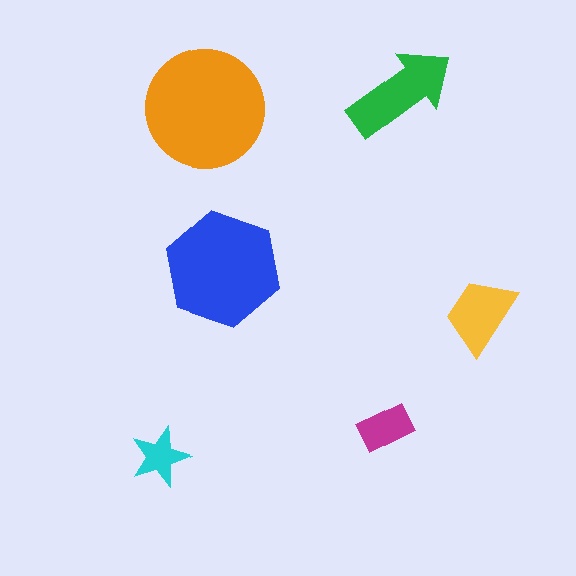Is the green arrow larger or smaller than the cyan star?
Larger.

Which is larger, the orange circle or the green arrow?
The orange circle.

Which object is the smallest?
The cyan star.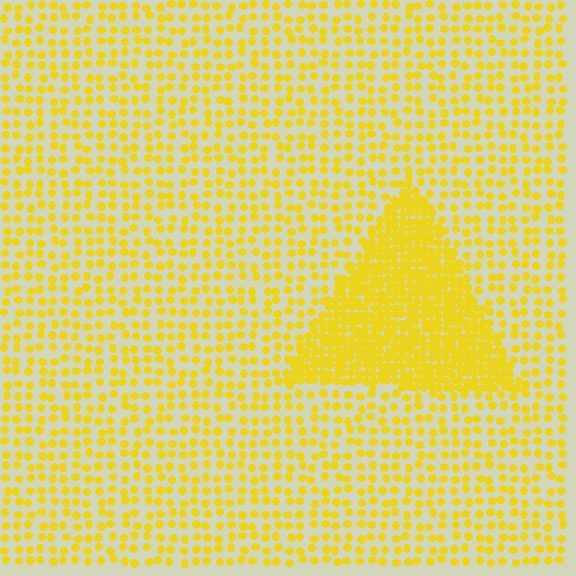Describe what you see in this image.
The image contains small yellow elements arranged at two different densities. A triangle-shaped region is visible where the elements are more densely packed than the surrounding area.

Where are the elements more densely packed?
The elements are more densely packed inside the triangle boundary.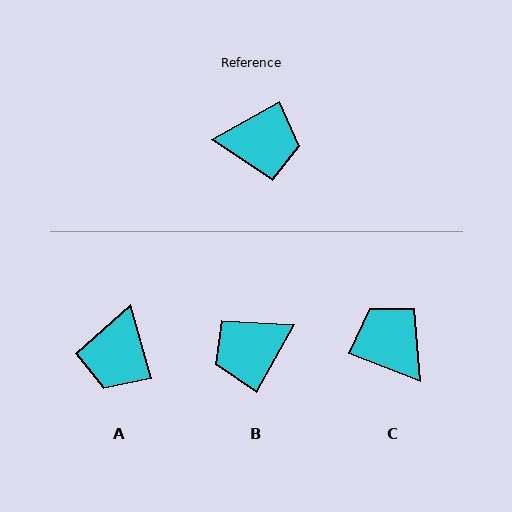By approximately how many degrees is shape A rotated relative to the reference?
Approximately 103 degrees clockwise.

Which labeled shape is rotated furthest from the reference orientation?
B, about 148 degrees away.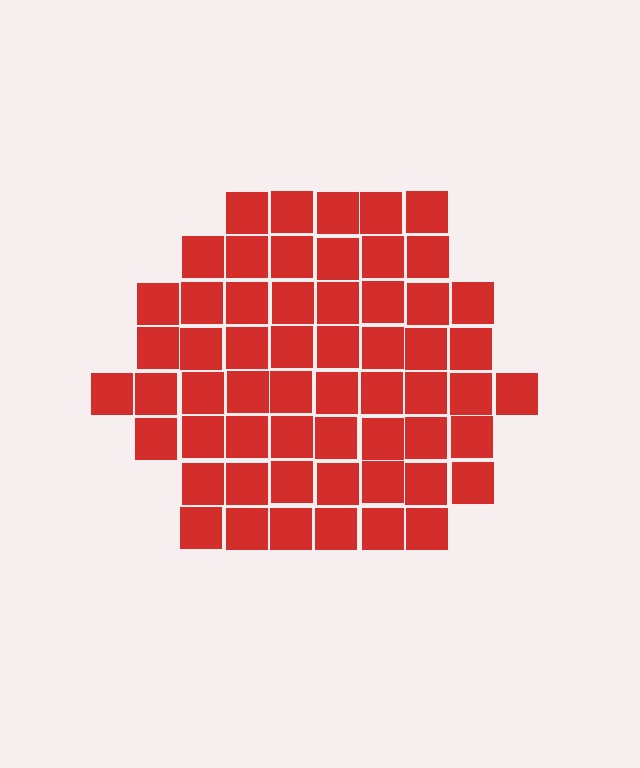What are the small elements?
The small elements are squares.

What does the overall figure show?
The overall figure shows a hexagon.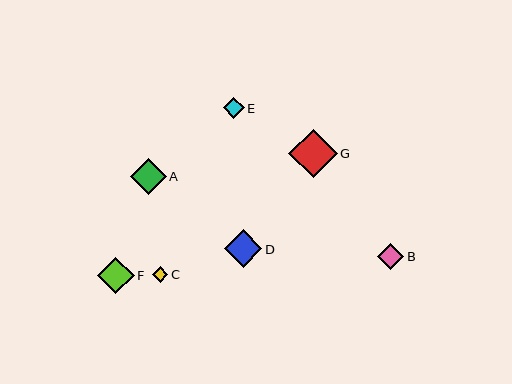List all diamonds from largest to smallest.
From largest to smallest: G, D, F, A, B, E, C.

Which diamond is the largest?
Diamond G is the largest with a size of approximately 49 pixels.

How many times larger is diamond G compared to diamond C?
Diamond G is approximately 3.2 times the size of diamond C.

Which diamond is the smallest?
Diamond C is the smallest with a size of approximately 15 pixels.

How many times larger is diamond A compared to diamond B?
Diamond A is approximately 1.4 times the size of diamond B.